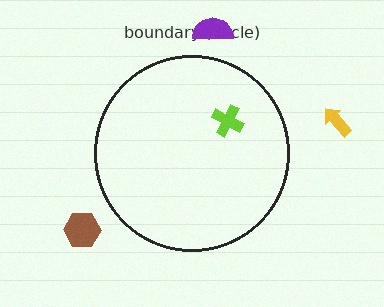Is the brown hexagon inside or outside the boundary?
Outside.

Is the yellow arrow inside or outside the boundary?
Outside.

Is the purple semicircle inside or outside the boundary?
Outside.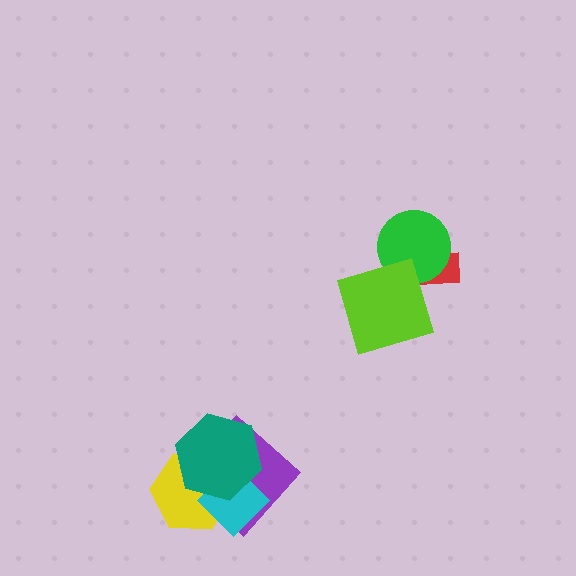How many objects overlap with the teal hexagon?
3 objects overlap with the teal hexagon.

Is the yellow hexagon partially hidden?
Yes, it is partially covered by another shape.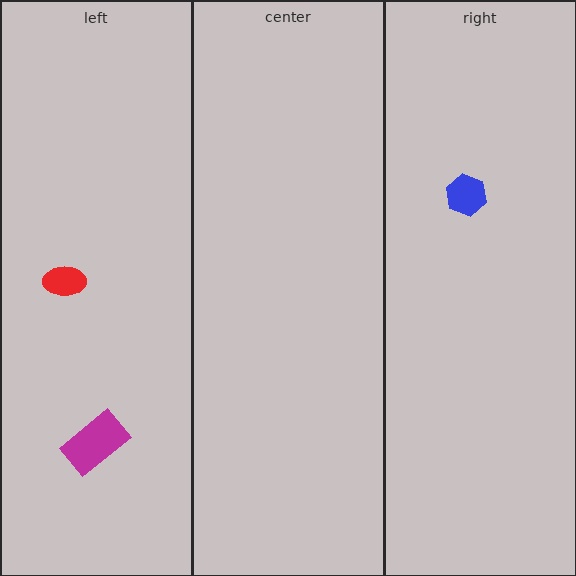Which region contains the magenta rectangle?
The left region.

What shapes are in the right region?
The blue hexagon.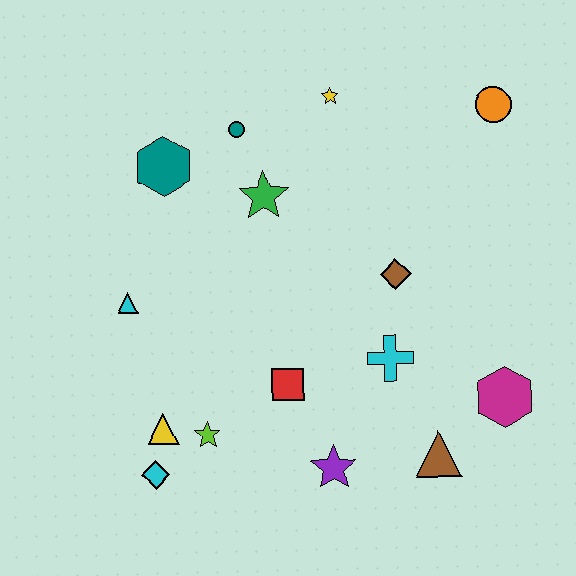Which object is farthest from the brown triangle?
The teal hexagon is farthest from the brown triangle.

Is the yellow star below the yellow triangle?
No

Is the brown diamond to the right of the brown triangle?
No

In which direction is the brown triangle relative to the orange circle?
The brown triangle is below the orange circle.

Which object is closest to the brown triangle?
The magenta hexagon is closest to the brown triangle.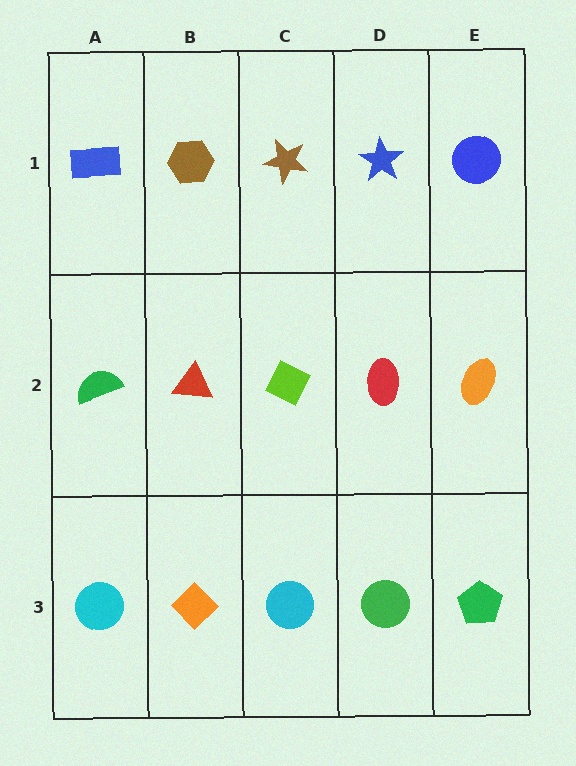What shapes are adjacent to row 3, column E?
An orange ellipse (row 2, column E), a green circle (row 3, column D).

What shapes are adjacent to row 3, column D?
A red ellipse (row 2, column D), a cyan circle (row 3, column C), a green pentagon (row 3, column E).